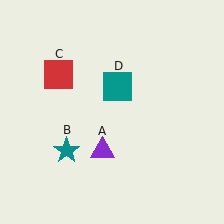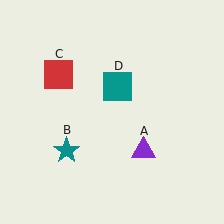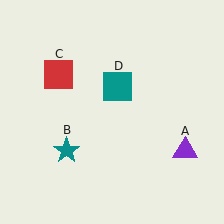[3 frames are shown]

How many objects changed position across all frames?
1 object changed position: purple triangle (object A).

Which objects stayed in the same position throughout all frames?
Teal star (object B) and red square (object C) and teal square (object D) remained stationary.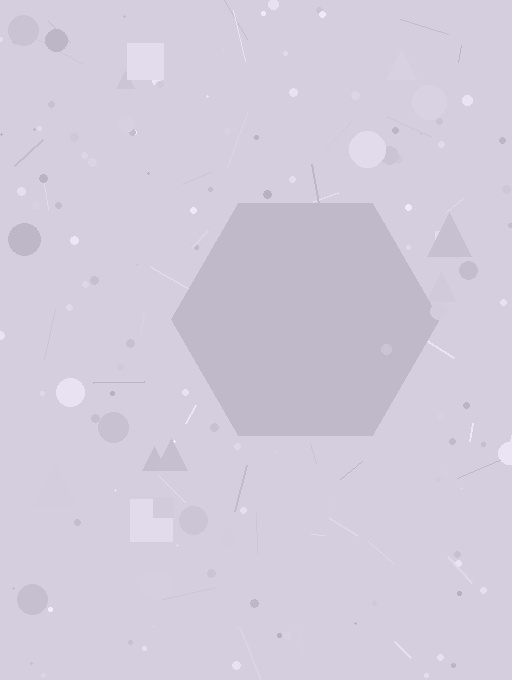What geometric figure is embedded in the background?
A hexagon is embedded in the background.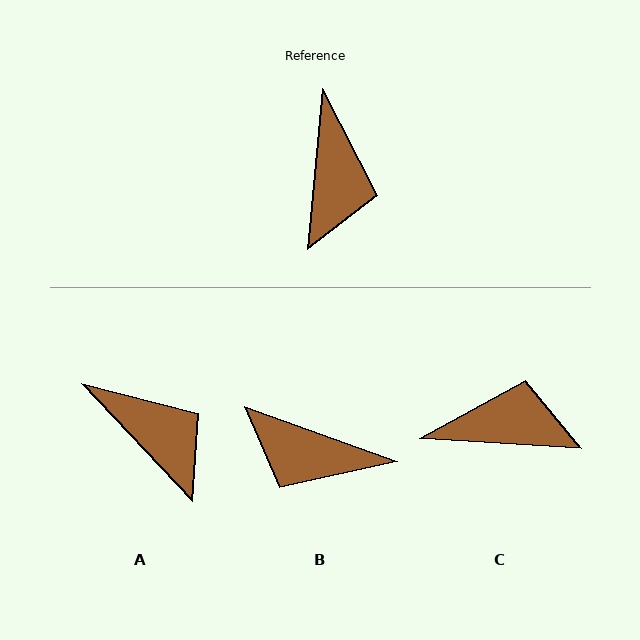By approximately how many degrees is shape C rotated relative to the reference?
Approximately 92 degrees counter-clockwise.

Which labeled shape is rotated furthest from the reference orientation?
B, about 104 degrees away.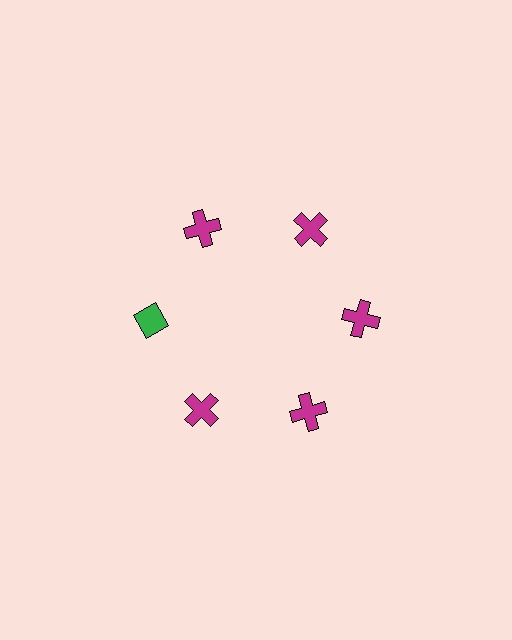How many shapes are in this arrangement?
There are 6 shapes arranged in a ring pattern.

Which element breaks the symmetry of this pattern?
The green diamond at roughly the 9 o'clock position breaks the symmetry. All other shapes are magenta crosses.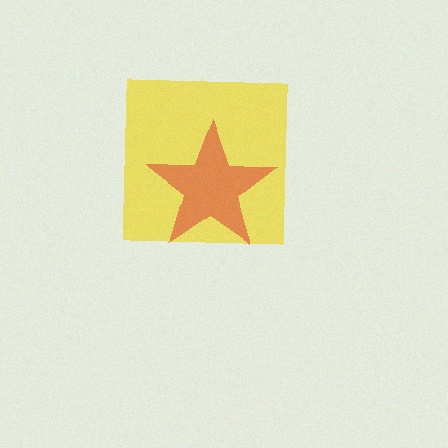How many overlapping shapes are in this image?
There are 2 overlapping shapes in the image.